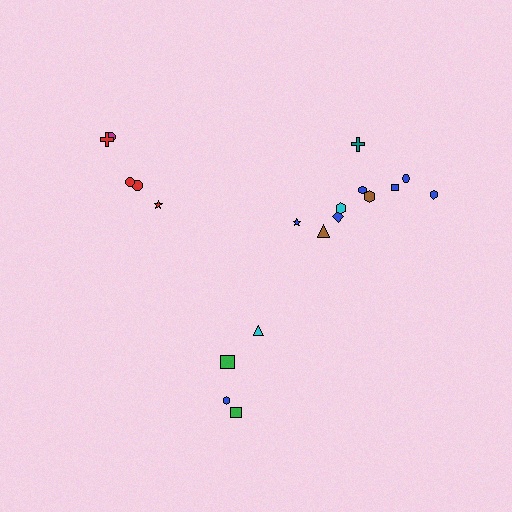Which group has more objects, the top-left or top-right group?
The top-right group.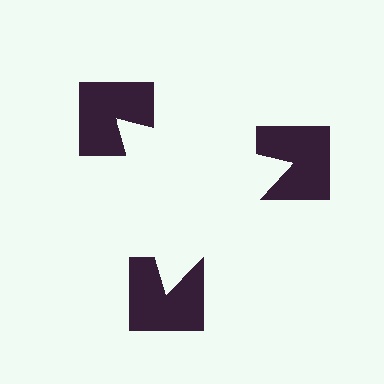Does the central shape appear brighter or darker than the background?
It typically appears slightly brighter than the background, even though no actual brightness change is drawn.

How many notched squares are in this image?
There are 3 — one at each vertex of the illusory triangle.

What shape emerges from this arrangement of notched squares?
An illusory triangle — its edges are inferred from the aligned wedge cuts in the notched squares, not physically drawn.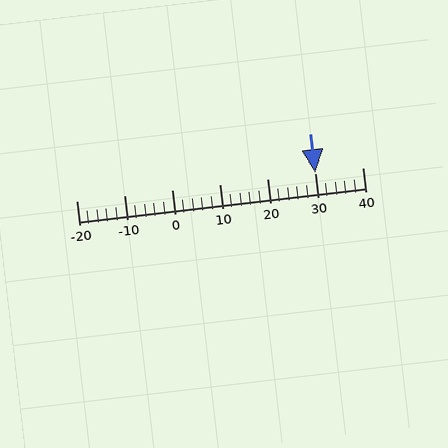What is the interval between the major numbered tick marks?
The major tick marks are spaced 10 units apart.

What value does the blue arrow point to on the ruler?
The blue arrow points to approximately 30.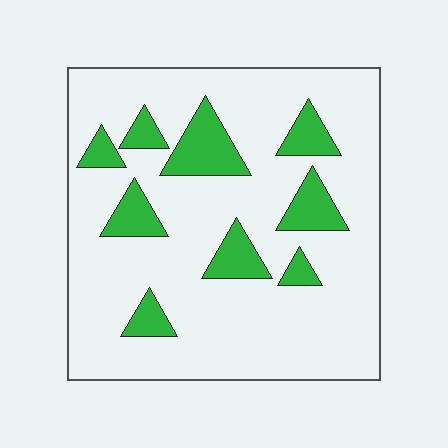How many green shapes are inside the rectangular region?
9.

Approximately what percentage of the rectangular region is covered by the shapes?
Approximately 20%.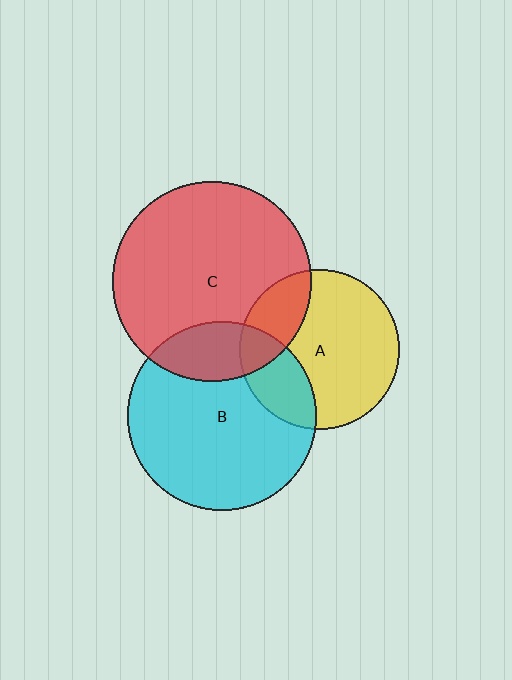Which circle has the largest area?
Circle C (red).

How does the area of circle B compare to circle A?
Approximately 1.4 times.